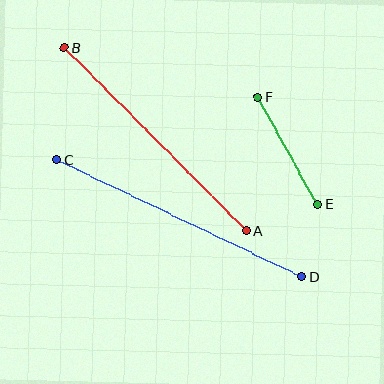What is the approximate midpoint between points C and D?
The midpoint is at approximately (179, 218) pixels.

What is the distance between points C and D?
The distance is approximately 271 pixels.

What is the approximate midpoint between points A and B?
The midpoint is at approximately (155, 139) pixels.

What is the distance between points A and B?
The distance is approximately 258 pixels.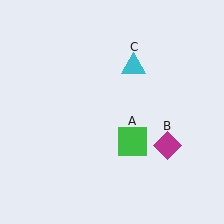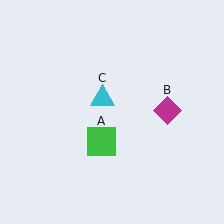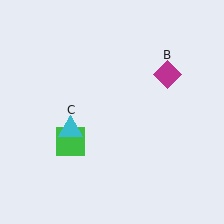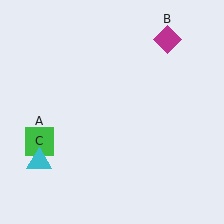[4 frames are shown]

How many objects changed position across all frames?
3 objects changed position: green square (object A), magenta diamond (object B), cyan triangle (object C).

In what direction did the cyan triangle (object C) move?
The cyan triangle (object C) moved down and to the left.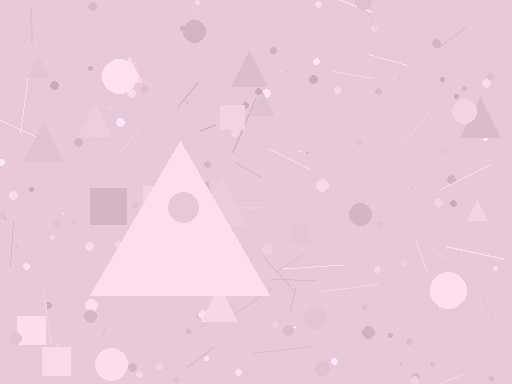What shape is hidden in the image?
A triangle is hidden in the image.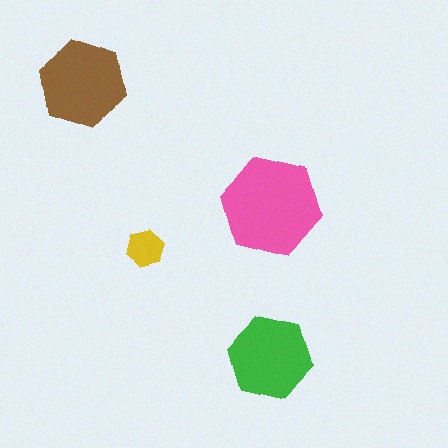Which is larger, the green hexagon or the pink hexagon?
The pink one.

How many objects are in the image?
There are 4 objects in the image.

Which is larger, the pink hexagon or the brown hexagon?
The pink one.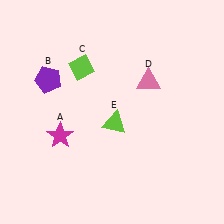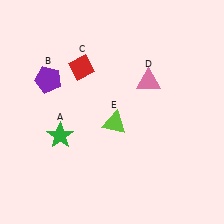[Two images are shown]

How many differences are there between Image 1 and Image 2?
There are 2 differences between the two images.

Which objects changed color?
A changed from magenta to green. C changed from lime to red.